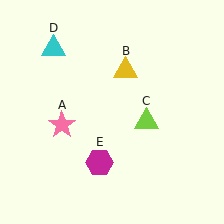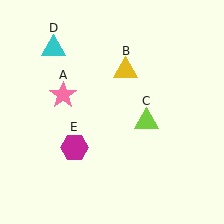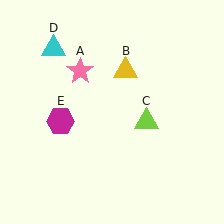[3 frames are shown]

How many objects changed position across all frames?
2 objects changed position: pink star (object A), magenta hexagon (object E).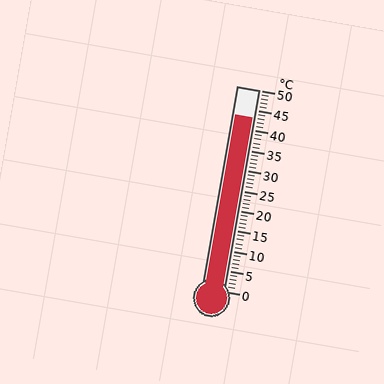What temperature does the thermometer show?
The thermometer shows approximately 43°C.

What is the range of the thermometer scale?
The thermometer scale ranges from 0°C to 50°C.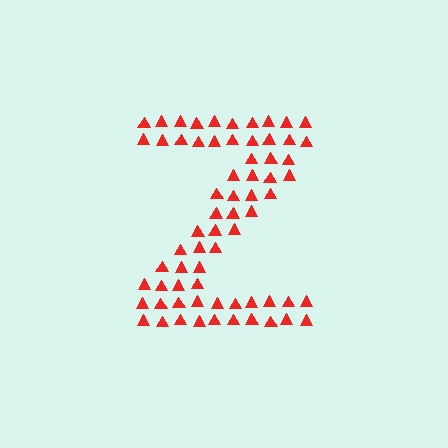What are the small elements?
The small elements are triangles.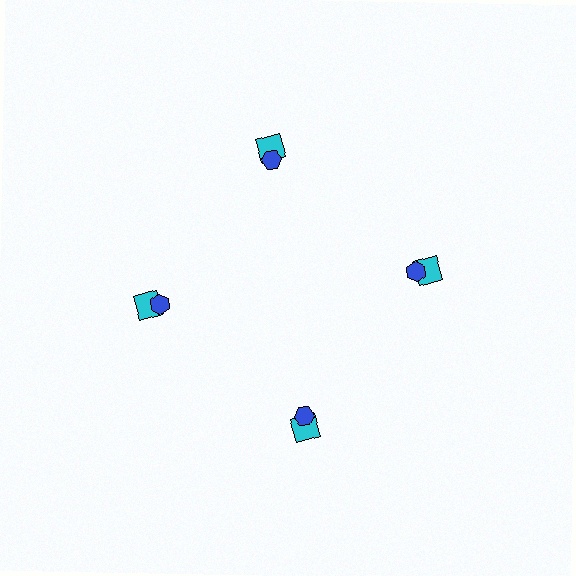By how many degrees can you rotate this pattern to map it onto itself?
The pattern maps onto itself every 90 degrees of rotation.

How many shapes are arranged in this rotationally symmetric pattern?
There are 8 shapes, arranged in 4 groups of 2.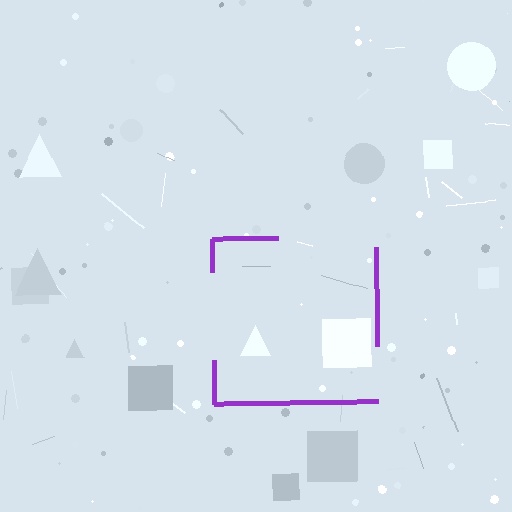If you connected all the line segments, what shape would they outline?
They would outline a square.